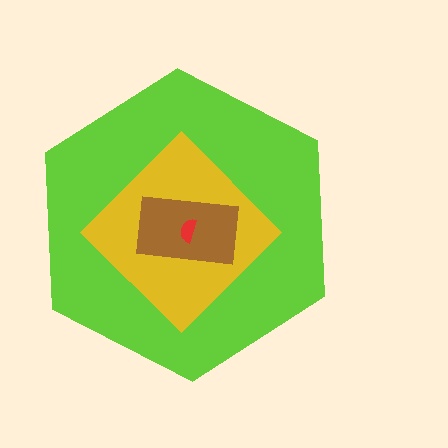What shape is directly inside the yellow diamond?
The brown rectangle.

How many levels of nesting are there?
4.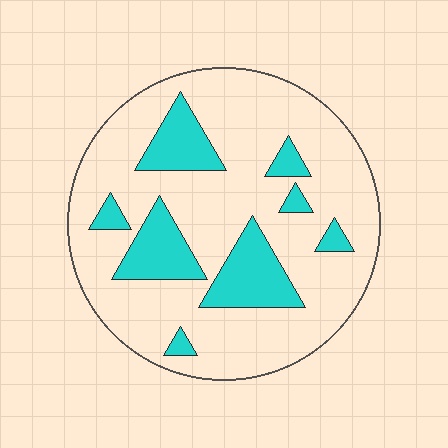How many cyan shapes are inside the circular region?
8.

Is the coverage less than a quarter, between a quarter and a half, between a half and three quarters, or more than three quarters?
Less than a quarter.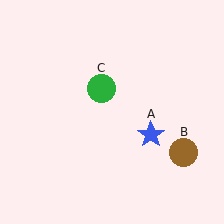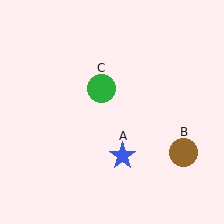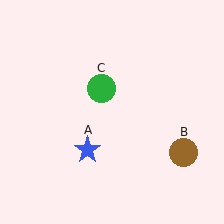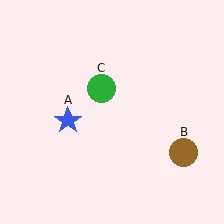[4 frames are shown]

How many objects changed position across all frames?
1 object changed position: blue star (object A).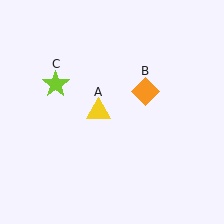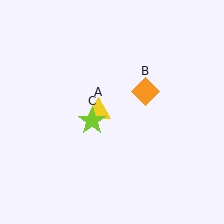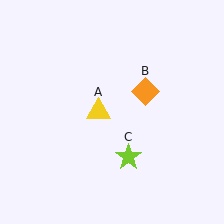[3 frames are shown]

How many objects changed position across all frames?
1 object changed position: lime star (object C).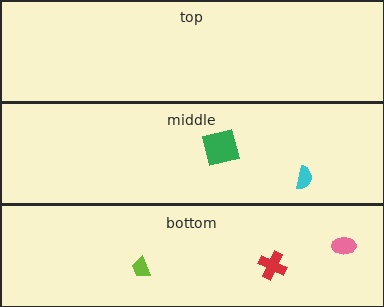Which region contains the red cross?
The bottom region.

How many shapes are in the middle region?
2.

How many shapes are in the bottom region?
3.